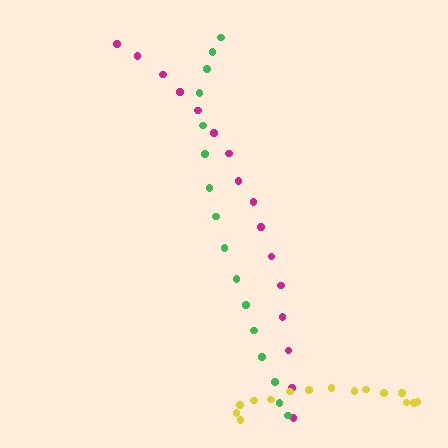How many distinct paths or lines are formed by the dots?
There are 3 distinct paths.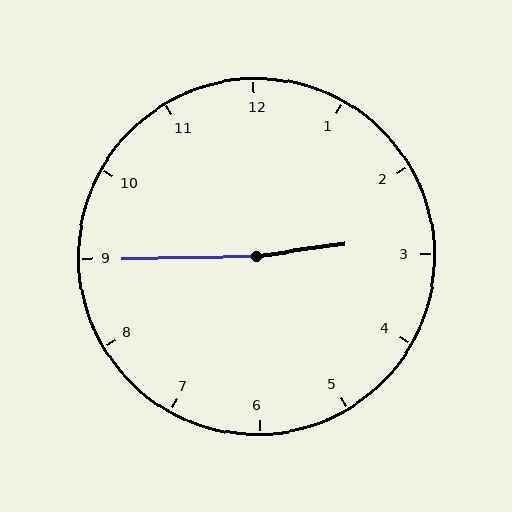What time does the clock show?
2:45.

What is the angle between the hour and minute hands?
Approximately 172 degrees.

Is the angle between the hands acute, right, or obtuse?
It is obtuse.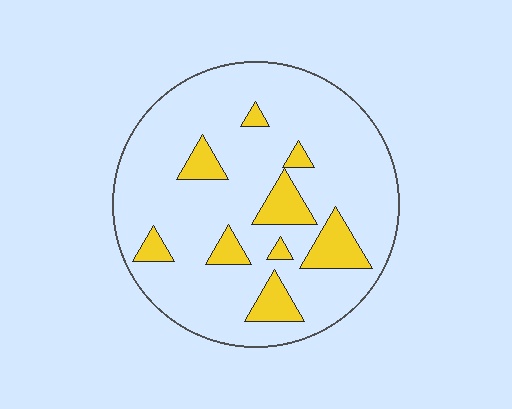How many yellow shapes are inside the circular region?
9.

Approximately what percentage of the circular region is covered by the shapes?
Approximately 15%.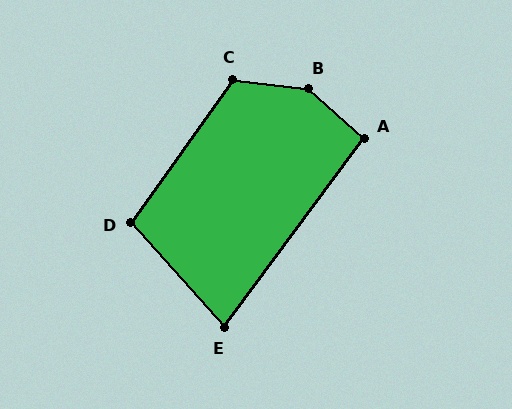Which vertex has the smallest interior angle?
E, at approximately 78 degrees.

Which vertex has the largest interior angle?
B, at approximately 145 degrees.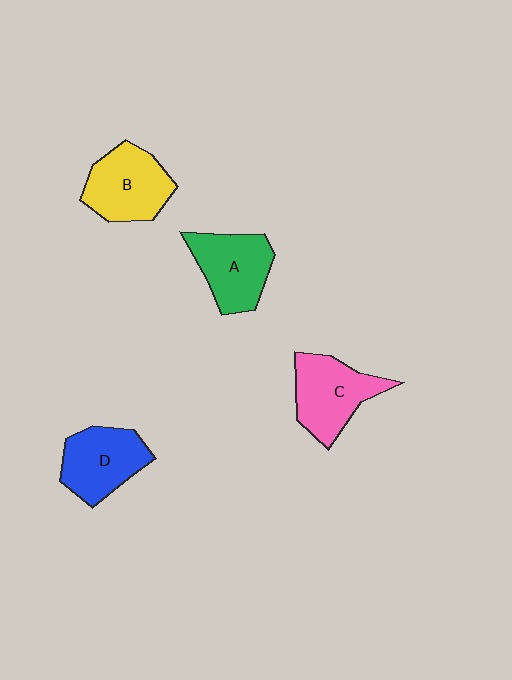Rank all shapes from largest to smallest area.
From largest to smallest: C (pink), B (yellow), A (green), D (blue).